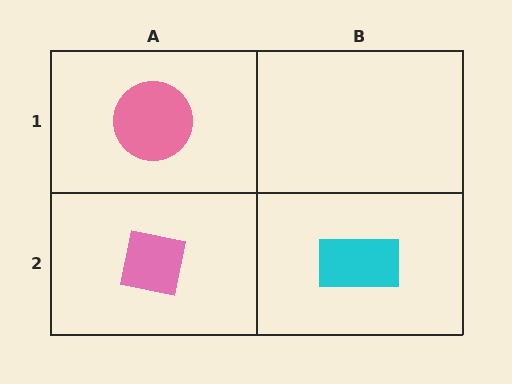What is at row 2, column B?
A cyan rectangle.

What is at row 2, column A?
A pink square.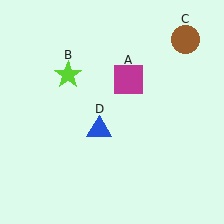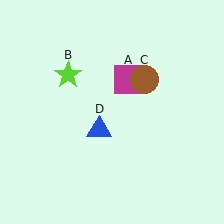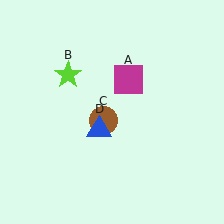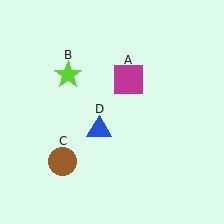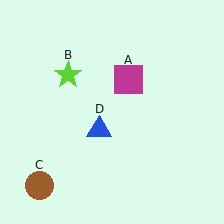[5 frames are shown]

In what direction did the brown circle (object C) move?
The brown circle (object C) moved down and to the left.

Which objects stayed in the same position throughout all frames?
Magenta square (object A) and lime star (object B) and blue triangle (object D) remained stationary.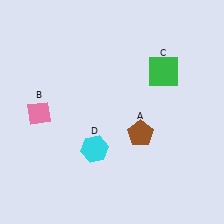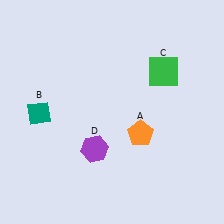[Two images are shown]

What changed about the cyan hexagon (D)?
In Image 1, D is cyan. In Image 2, it changed to purple.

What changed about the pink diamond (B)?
In Image 1, B is pink. In Image 2, it changed to teal.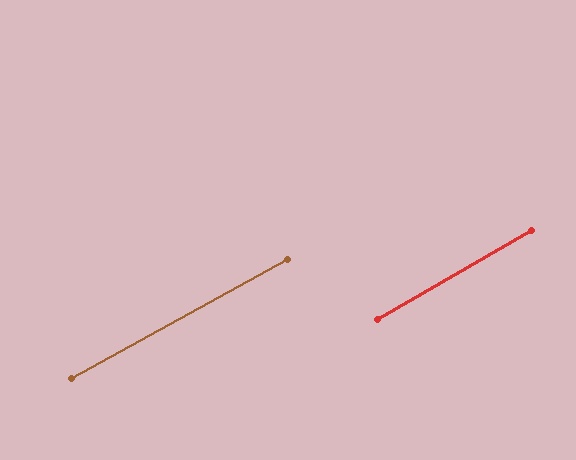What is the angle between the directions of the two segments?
Approximately 1 degree.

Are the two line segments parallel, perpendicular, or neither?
Parallel — their directions differ by only 1.0°.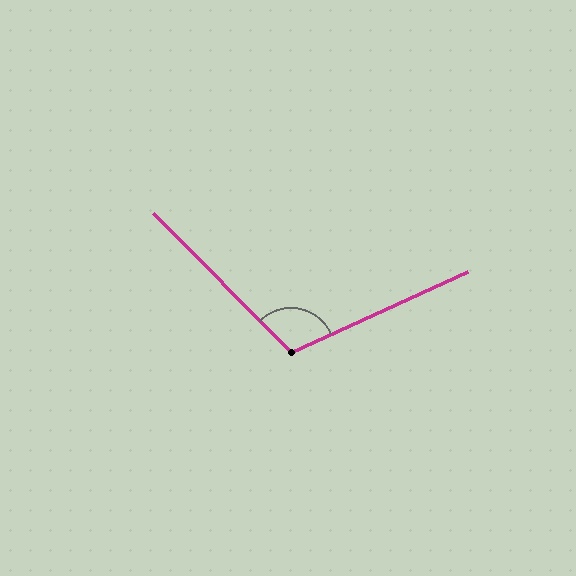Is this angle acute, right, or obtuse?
It is obtuse.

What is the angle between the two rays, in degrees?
Approximately 110 degrees.